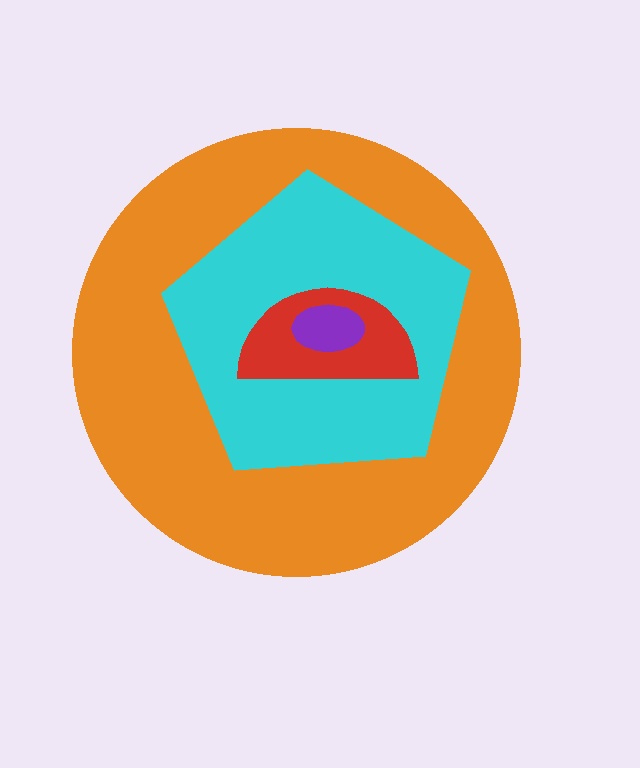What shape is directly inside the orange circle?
The cyan pentagon.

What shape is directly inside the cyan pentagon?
The red semicircle.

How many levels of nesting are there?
4.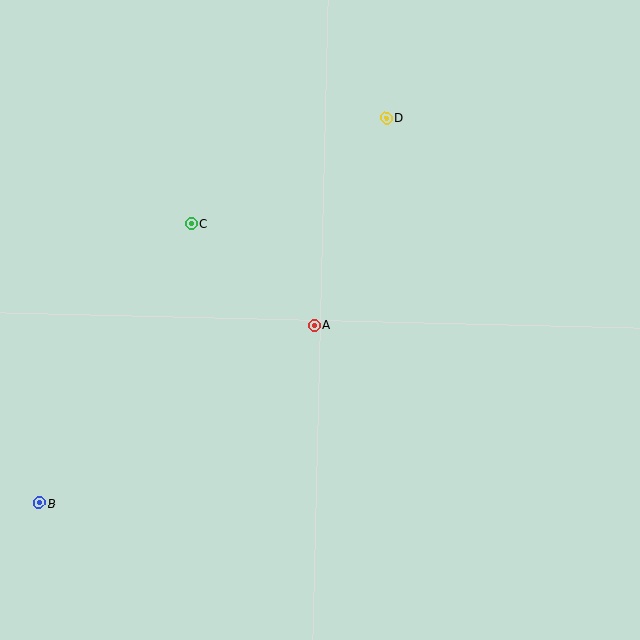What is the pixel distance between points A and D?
The distance between A and D is 220 pixels.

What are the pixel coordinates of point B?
Point B is at (40, 503).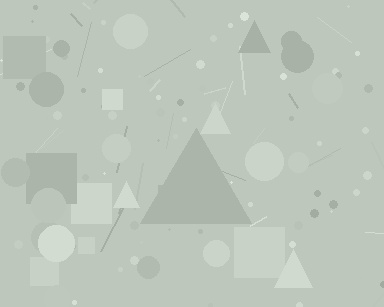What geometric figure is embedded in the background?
A triangle is embedded in the background.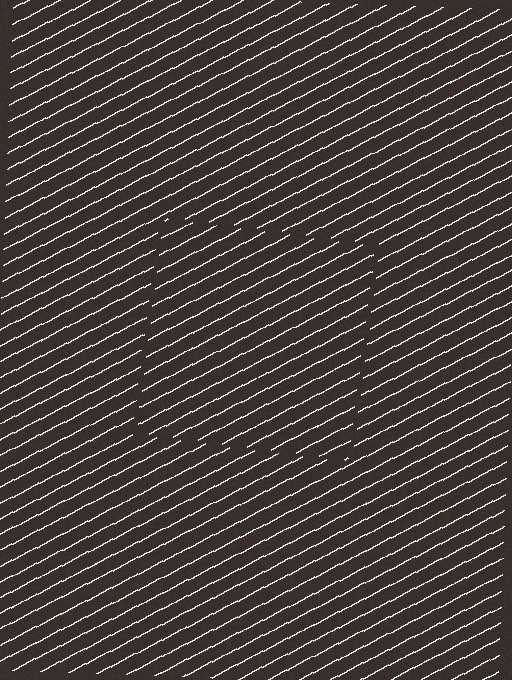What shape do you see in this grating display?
An illusory square. The interior of the shape contains the same grating, shifted by half a period — the contour is defined by the phase discontinuity where line-ends from the inner and outer gratings abut.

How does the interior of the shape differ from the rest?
The interior of the shape contains the same grating, shifted by half a period — the contour is defined by the phase discontinuity where line-ends from the inner and outer gratings abut.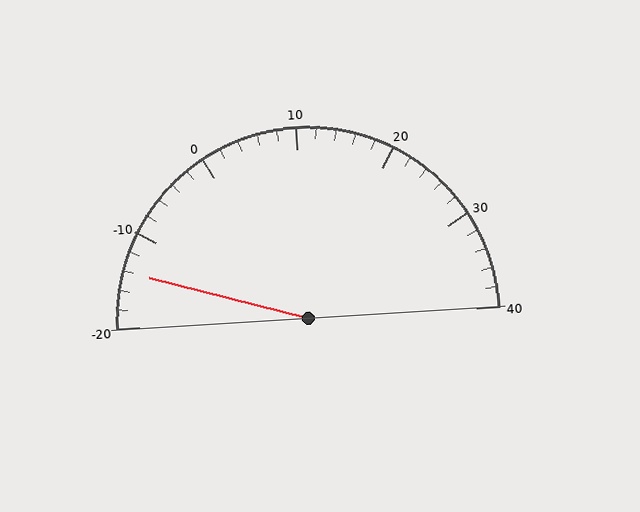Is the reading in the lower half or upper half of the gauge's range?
The reading is in the lower half of the range (-20 to 40).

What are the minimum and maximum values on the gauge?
The gauge ranges from -20 to 40.